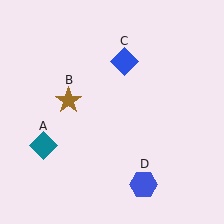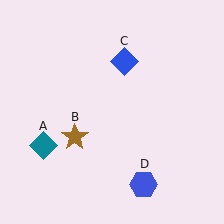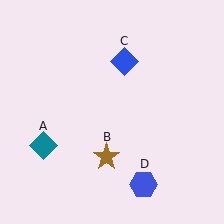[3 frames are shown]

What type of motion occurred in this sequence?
The brown star (object B) rotated counterclockwise around the center of the scene.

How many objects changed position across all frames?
1 object changed position: brown star (object B).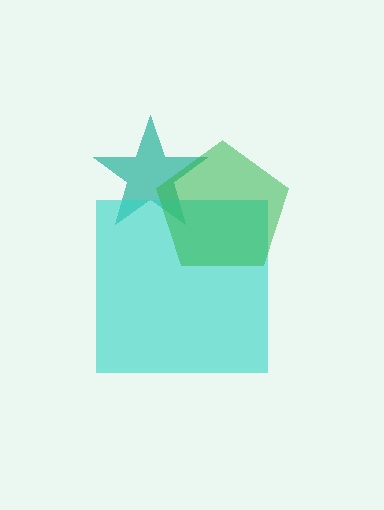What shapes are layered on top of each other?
The layered shapes are: a teal star, a cyan square, a green pentagon.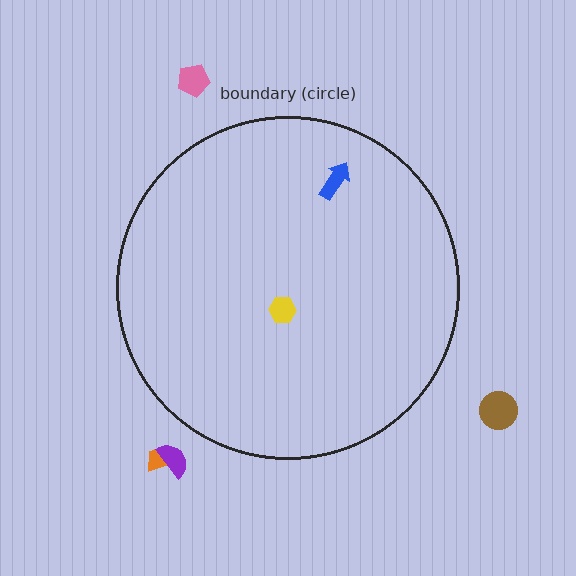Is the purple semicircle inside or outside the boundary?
Outside.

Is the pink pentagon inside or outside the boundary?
Outside.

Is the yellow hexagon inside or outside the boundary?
Inside.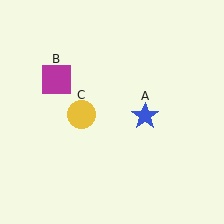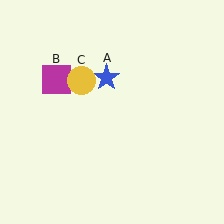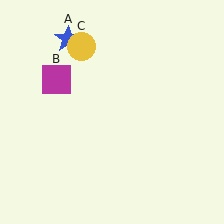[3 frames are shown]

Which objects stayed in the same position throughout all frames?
Magenta square (object B) remained stationary.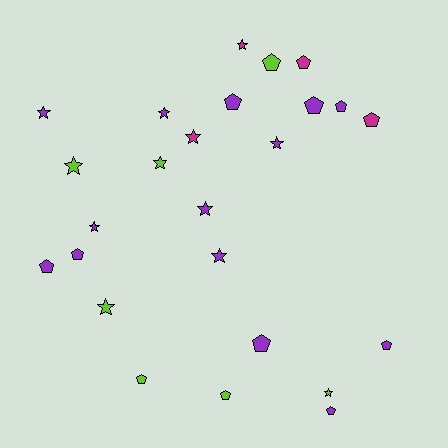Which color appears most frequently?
Purple, with 14 objects.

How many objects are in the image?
There are 25 objects.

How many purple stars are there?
There are 6 purple stars.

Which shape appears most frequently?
Pentagon, with 13 objects.